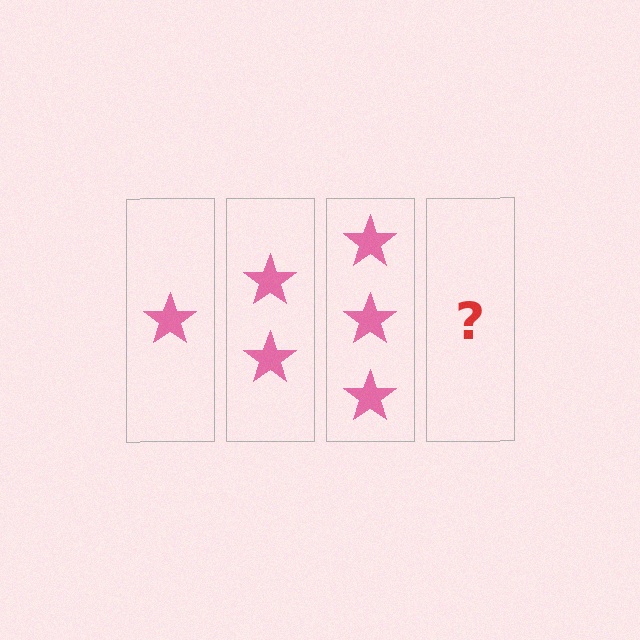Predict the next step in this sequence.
The next step is 4 stars.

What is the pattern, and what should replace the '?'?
The pattern is that each step adds one more star. The '?' should be 4 stars.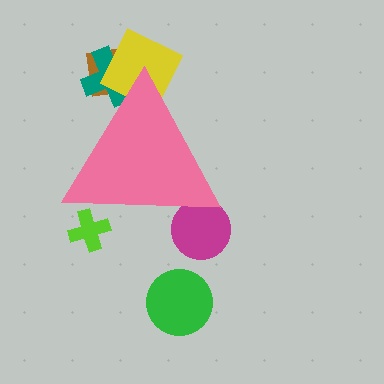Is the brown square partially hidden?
Yes, the brown square is partially hidden behind the pink triangle.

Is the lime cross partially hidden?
Yes, the lime cross is partially hidden behind the pink triangle.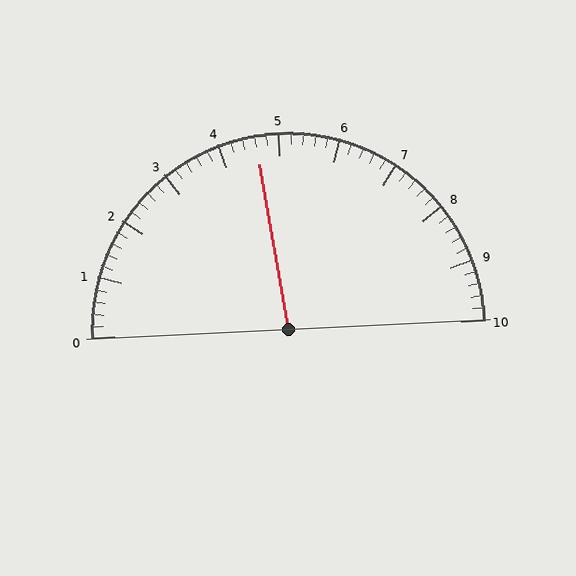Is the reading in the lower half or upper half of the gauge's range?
The reading is in the lower half of the range (0 to 10).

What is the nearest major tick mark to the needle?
The nearest major tick mark is 5.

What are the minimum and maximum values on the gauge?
The gauge ranges from 0 to 10.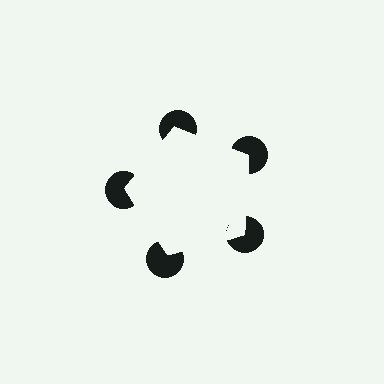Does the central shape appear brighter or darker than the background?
It typically appears slightly brighter than the background, even though no actual brightness change is drawn.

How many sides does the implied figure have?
5 sides.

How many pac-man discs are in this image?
There are 5 — one at each vertex of the illusory pentagon.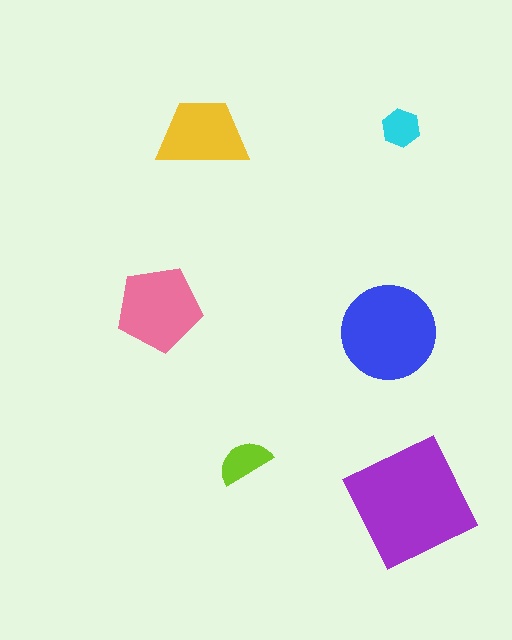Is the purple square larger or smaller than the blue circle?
Larger.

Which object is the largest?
The purple square.